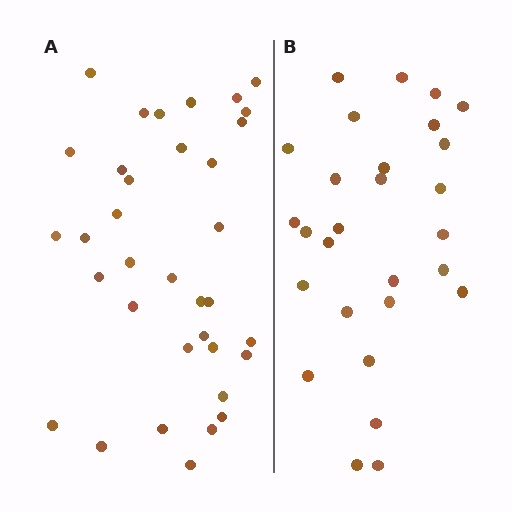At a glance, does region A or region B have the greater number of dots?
Region A (the left region) has more dots.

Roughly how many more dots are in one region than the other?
Region A has roughly 8 or so more dots than region B.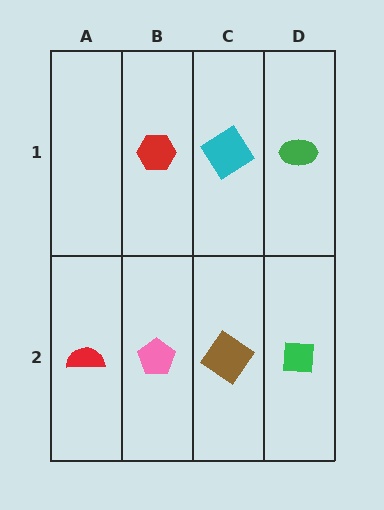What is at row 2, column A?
A red semicircle.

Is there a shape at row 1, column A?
No, that cell is empty.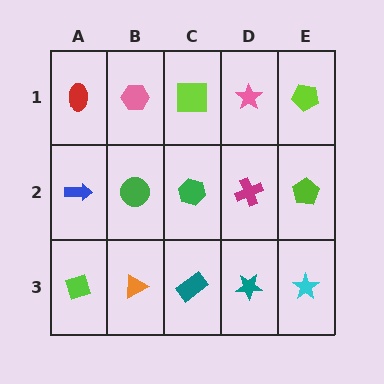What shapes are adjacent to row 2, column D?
A pink star (row 1, column D), a teal star (row 3, column D), a green hexagon (row 2, column C), a lime pentagon (row 2, column E).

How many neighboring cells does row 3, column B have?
3.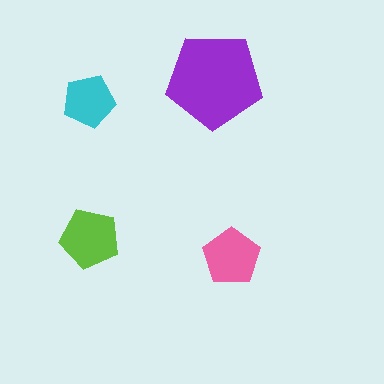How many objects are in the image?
There are 4 objects in the image.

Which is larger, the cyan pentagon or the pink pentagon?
The pink one.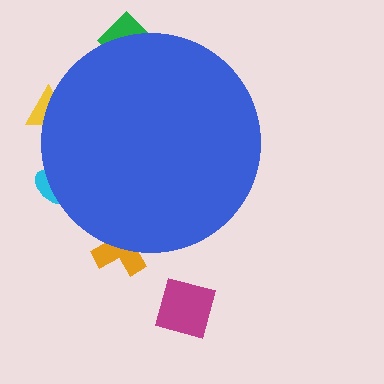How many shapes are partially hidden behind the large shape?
4 shapes are partially hidden.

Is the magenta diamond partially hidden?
No, the magenta diamond is fully visible.